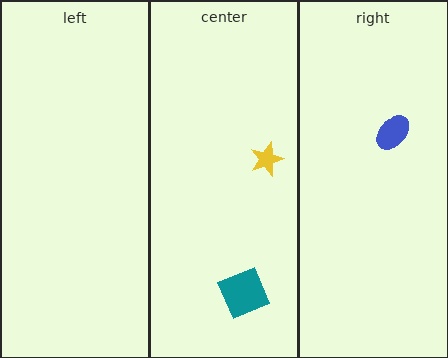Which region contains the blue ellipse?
The right region.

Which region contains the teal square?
The center region.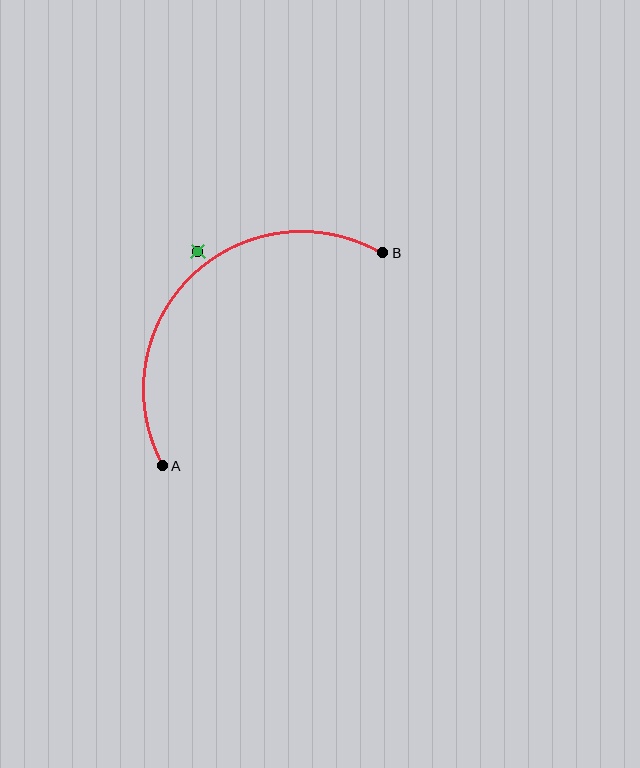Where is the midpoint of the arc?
The arc midpoint is the point on the curve farthest from the straight line joining A and B. It sits above and to the left of that line.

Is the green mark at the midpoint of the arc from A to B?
No — the green mark does not lie on the arc at all. It sits slightly outside the curve.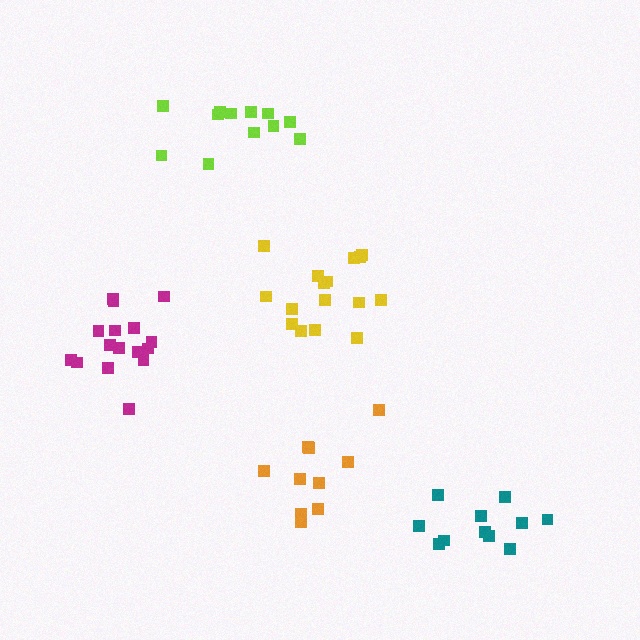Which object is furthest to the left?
The magenta cluster is leftmost.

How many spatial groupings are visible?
There are 5 spatial groupings.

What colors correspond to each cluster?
The clusters are colored: orange, lime, yellow, magenta, teal.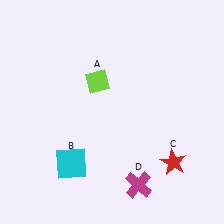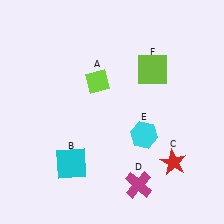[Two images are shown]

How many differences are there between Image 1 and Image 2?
There are 2 differences between the two images.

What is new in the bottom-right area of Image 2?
A cyan hexagon (E) was added in the bottom-right area of Image 2.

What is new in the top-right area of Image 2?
A lime square (F) was added in the top-right area of Image 2.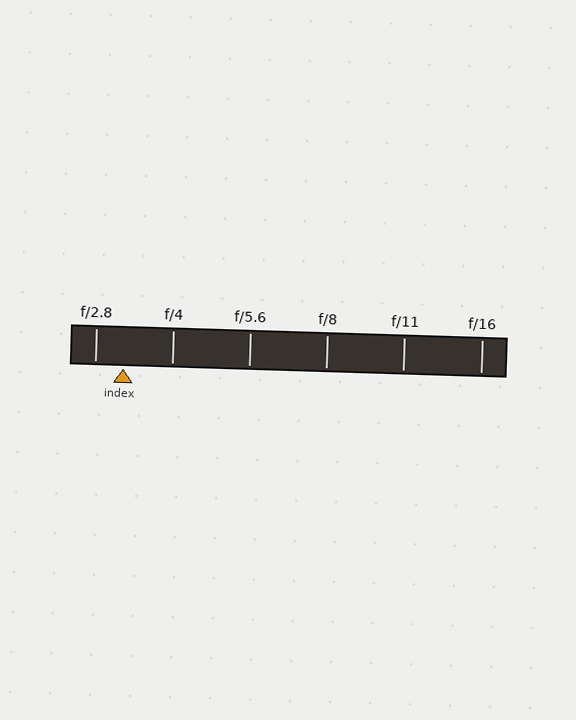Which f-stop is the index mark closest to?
The index mark is closest to f/2.8.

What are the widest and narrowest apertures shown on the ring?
The widest aperture shown is f/2.8 and the narrowest is f/16.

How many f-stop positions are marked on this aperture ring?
There are 6 f-stop positions marked.